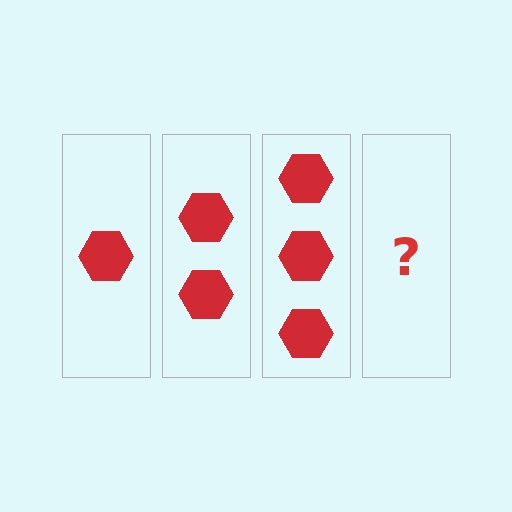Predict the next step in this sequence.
The next step is 4 hexagons.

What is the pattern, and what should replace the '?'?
The pattern is that each step adds one more hexagon. The '?' should be 4 hexagons.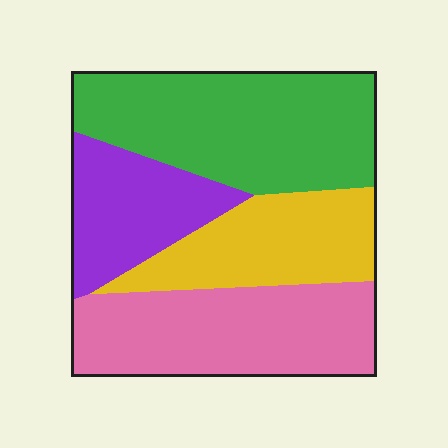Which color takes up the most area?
Green, at roughly 35%.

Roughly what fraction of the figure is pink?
Pink takes up between a quarter and a half of the figure.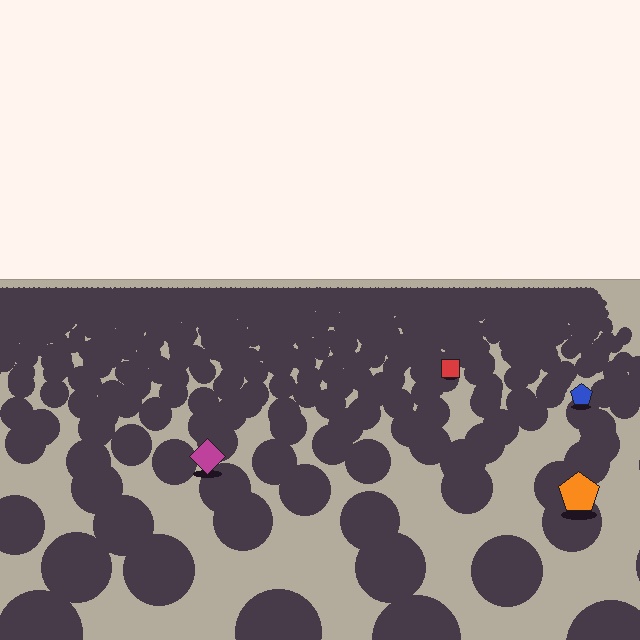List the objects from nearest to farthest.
From nearest to farthest: the orange pentagon, the magenta diamond, the blue pentagon, the red square.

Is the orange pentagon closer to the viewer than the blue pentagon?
Yes. The orange pentagon is closer — you can tell from the texture gradient: the ground texture is coarser near it.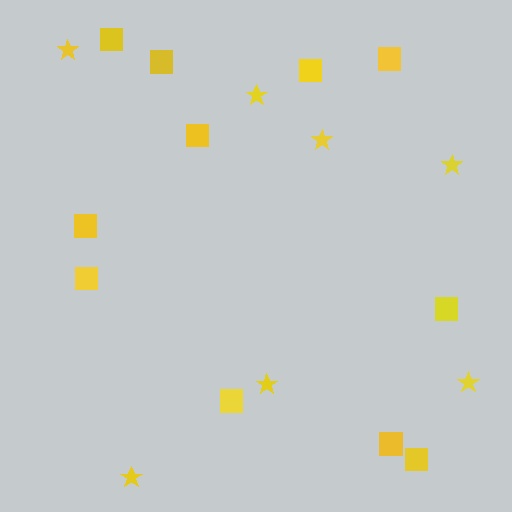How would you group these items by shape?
There are 2 groups: one group of stars (7) and one group of squares (11).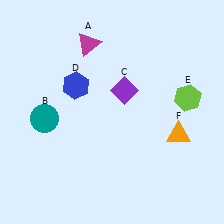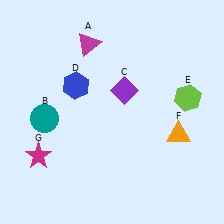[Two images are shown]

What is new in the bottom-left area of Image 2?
A magenta star (G) was added in the bottom-left area of Image 2.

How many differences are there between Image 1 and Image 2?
There is 1 difference between the two images.